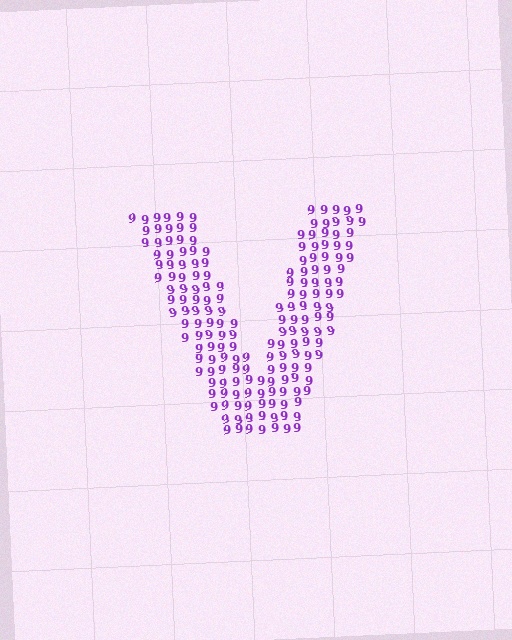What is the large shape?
The large shape is the letter V.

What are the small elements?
The small elements are digit 9's.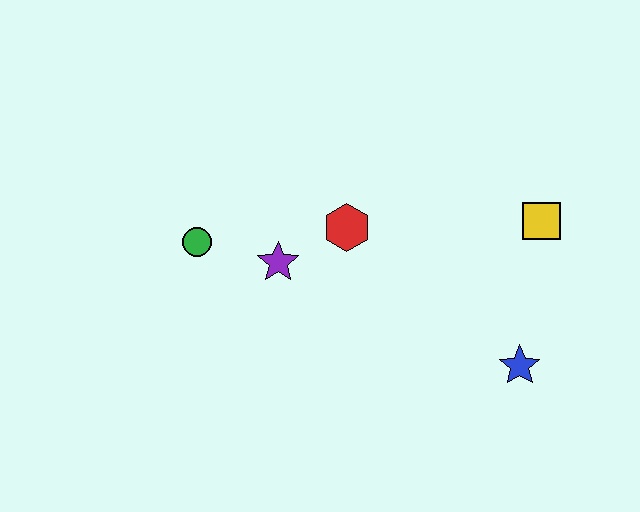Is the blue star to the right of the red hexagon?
Yes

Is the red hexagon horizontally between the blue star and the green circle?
Yes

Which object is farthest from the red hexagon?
The blue star is farthest from the red hexagon.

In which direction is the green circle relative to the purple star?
The green circle is to the left of the purple star.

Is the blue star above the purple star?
No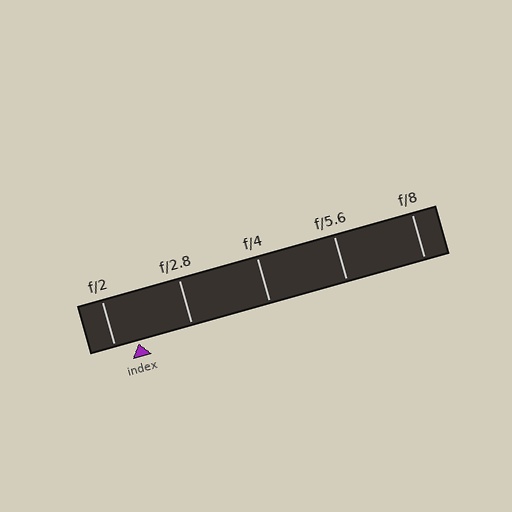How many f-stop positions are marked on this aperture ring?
There are 5 f-stop positions marked.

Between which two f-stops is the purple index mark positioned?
The index mark is between f/2 and f/2.8.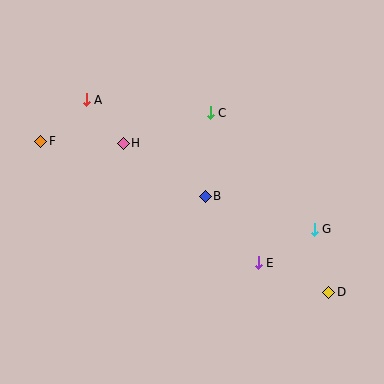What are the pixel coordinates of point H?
Point H is at (123, 143).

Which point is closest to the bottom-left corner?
Point F is closest to the bottom-left corner.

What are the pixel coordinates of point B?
Point B is at (205, 196).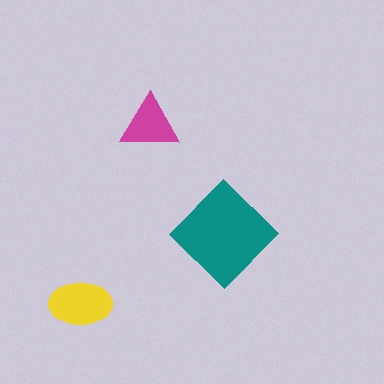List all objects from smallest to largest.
The magenta triangle, the yellow ellipse, the teal diamond.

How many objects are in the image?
There are 3 objects in the image.